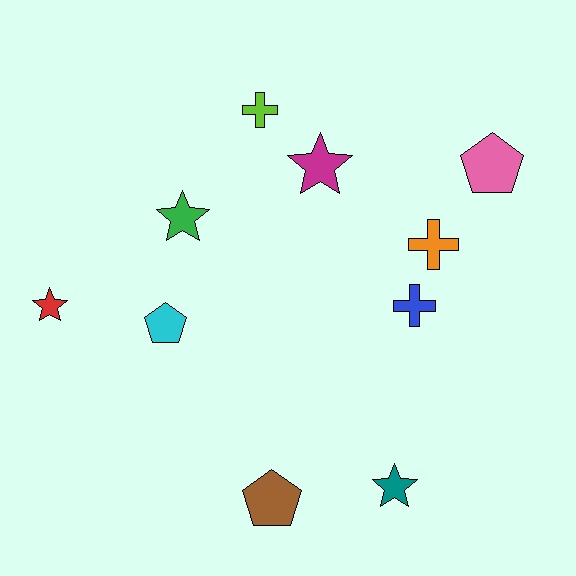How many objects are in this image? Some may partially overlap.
There are 10 objects.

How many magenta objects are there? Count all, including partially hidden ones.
There is 1 magenta object.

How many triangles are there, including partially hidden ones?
There are no triangles.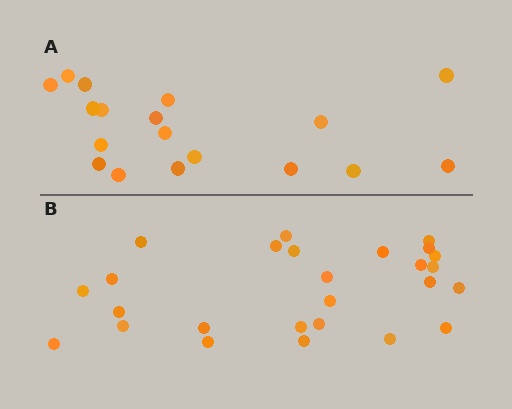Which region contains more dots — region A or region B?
Region B (the bottom region) has more dots.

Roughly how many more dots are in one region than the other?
Region B has roughly 8 or so more dots than region A.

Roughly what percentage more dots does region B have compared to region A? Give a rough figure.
About 45% more.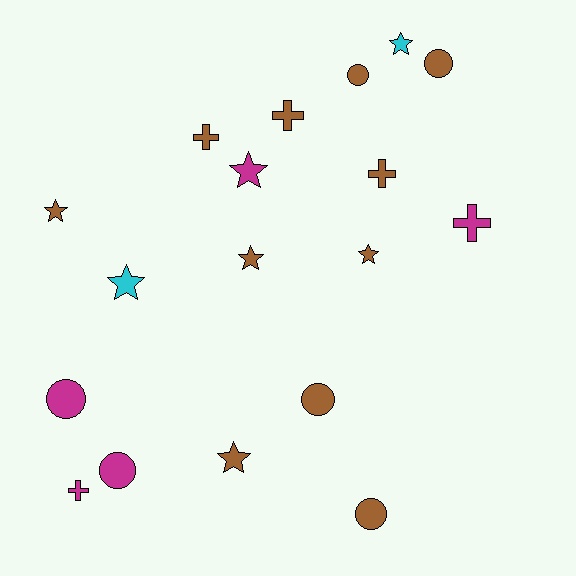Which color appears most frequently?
Brown, with 11 objects.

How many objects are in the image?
There are 18 objects.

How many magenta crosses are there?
There are 2 magenta crosses.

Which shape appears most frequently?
Star, with 7 objects.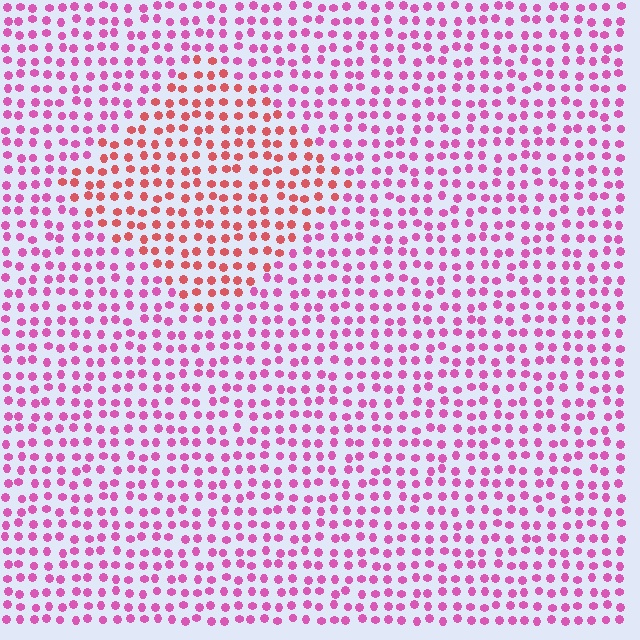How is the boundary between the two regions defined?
The boundary is defined purely by a slight shift in hue (about 40 degrees). Spacing, size, and orientation are identical on both sides.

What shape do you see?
I see a diamond.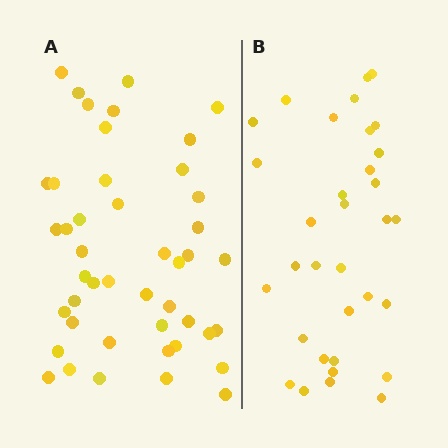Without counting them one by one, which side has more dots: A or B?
Region A (the left region) has more dots.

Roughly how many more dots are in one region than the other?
Region A has roughly 12 or so more dots than region B.